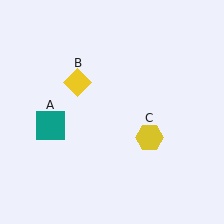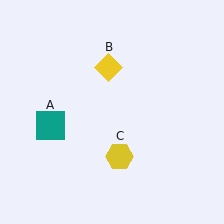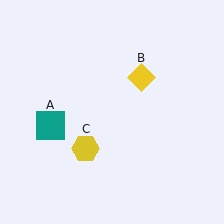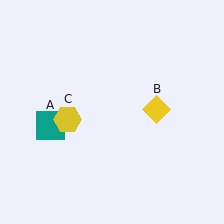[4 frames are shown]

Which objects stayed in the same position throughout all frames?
Teal square (object A) remained stationary.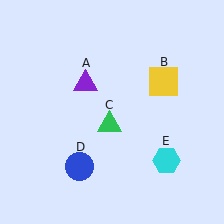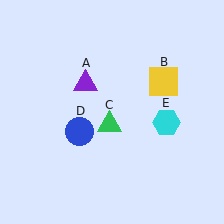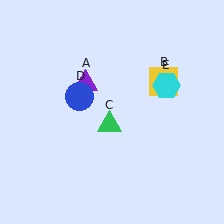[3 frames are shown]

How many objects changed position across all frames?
2 objects changed position: blue circle (object D), cyan hexagon (object E).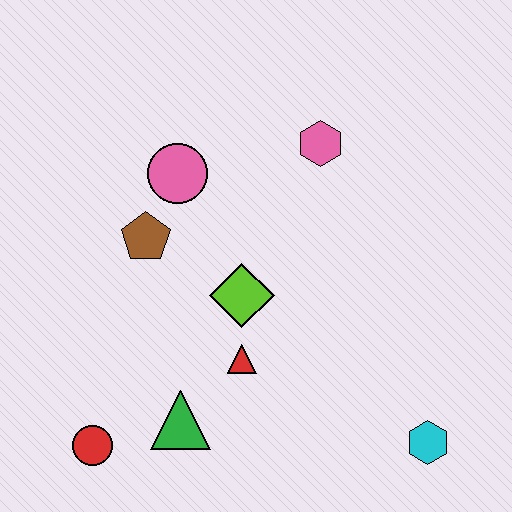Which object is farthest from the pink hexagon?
The red circle is farthest from the pink hexagon.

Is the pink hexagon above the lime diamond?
Yes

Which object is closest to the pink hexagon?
The pink circle is closest to the pink hexagon.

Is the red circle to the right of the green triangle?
No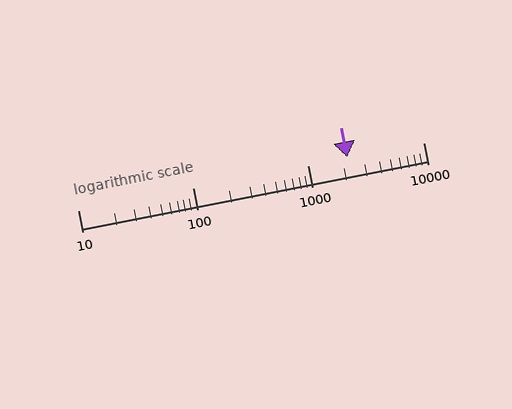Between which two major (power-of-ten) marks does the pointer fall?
The pointer is between 1000 and 10000.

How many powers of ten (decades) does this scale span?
The scale spans 3 decades, from 10 to 10000.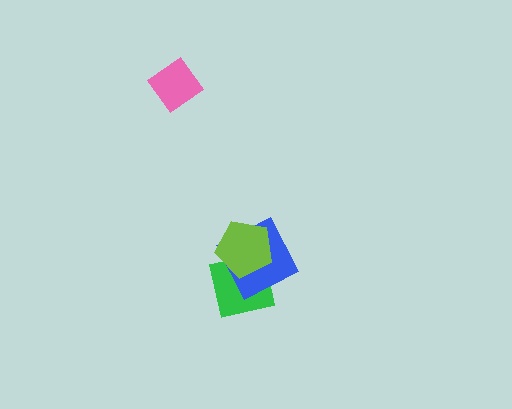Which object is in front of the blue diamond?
The lime pentagon is in front of the blue diamond.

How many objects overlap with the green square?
2 objects overlap with the green square.